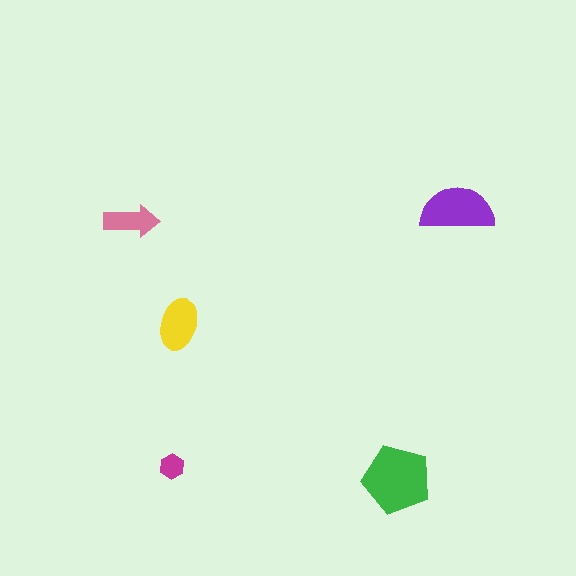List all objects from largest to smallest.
The green pentagon, the purple semicircle, the yellow ellipse, the pink arrow, the magenta hexagon.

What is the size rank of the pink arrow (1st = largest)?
4th.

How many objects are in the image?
There are 5 objects in the image.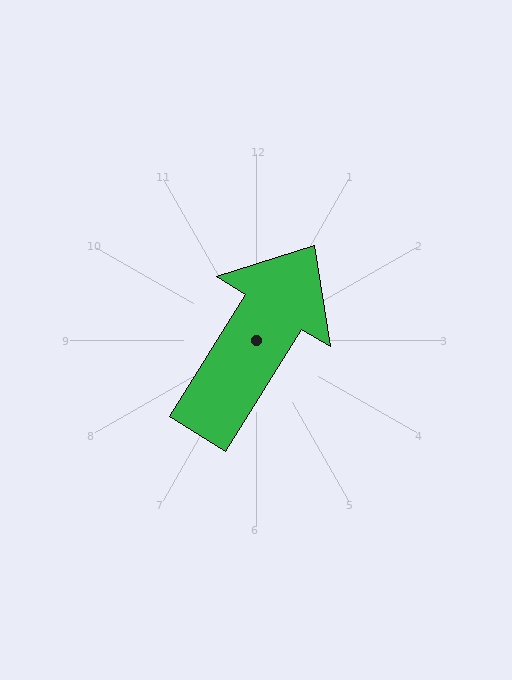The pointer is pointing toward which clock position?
Roughly 1 o'clock.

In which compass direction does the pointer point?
Northeast.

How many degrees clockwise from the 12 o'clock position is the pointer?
Approximately 32 degrees.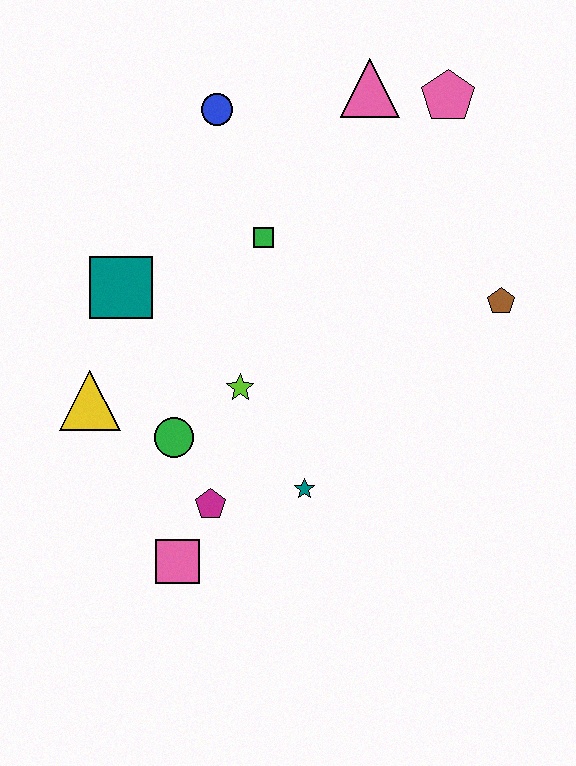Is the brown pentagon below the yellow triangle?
No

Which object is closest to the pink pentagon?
The pink triangle is closest to the pink pentagon.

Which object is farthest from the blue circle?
The pink square is farthest from the blue circle.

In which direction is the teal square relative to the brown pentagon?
The teal square is to the left of the brown pentagon.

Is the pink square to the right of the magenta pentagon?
No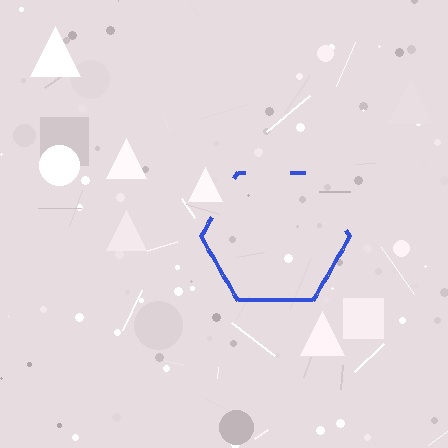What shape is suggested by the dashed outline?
The dashed outline suggests a hexagon.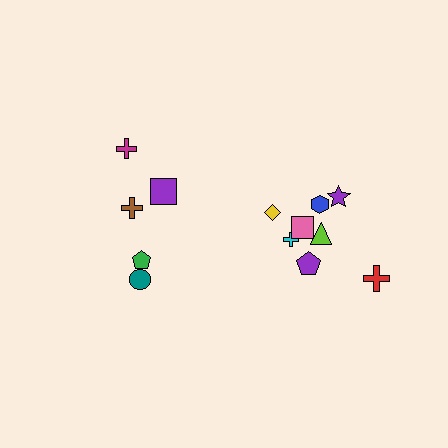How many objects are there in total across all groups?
There are 13 objects.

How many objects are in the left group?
There are 5 objects.